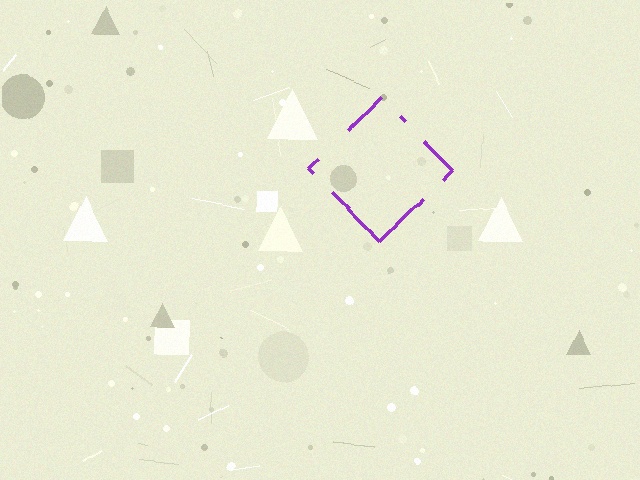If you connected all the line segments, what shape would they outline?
They would outline a diamond.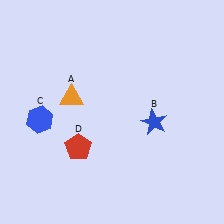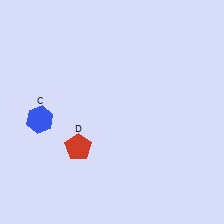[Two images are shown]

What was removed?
The blue star (B), the orange triangle (A) were removed in Image 2.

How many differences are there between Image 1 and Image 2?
There are 2 differences between the two images.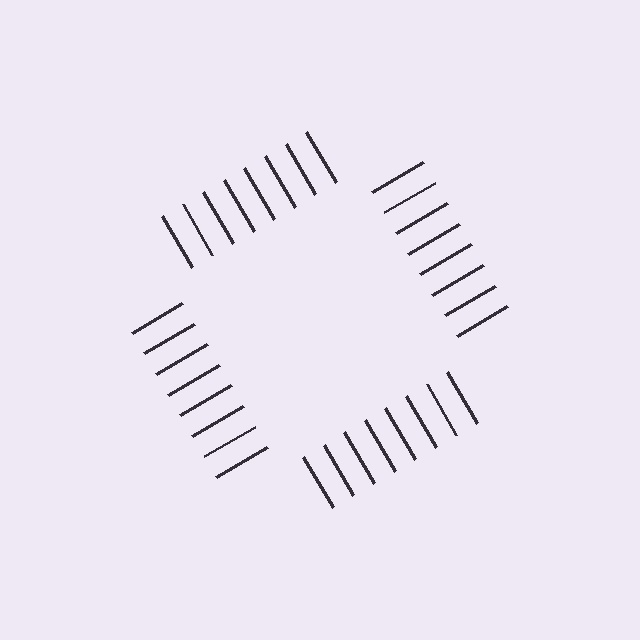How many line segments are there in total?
32 — 8 along each of the 4 edges.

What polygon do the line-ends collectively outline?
An illusory square — the line segments terminate on its edges but no continuous stroke is drawn.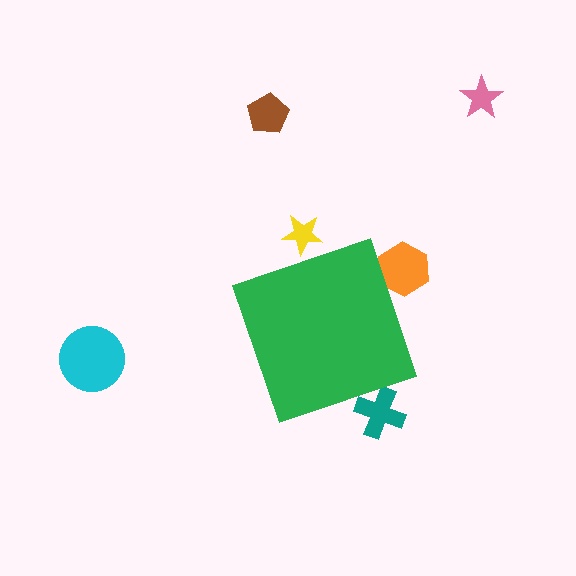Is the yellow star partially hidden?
Yes, the yellow star is partially hidden behind the green diamond.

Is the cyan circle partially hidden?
No, the cyan circle is fully visible.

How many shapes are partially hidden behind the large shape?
3 shapes are partially hidden.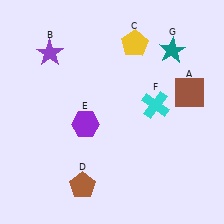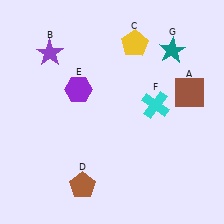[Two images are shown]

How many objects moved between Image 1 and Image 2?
1 object moved between the two images.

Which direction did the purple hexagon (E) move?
The purple hexagon (E) moved up.